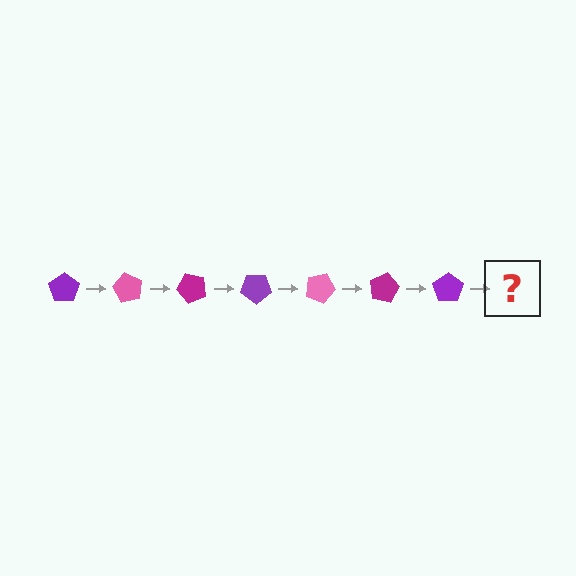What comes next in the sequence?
The next element should be a pink pentagon, rotated 420 degrees from the start.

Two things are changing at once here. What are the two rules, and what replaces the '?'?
The two rules are that it rotates 60 degrees each step and the color cycles through purple, pink, and magenta. The '?' should be a pink pentagon, rotated 420 degrees from the start.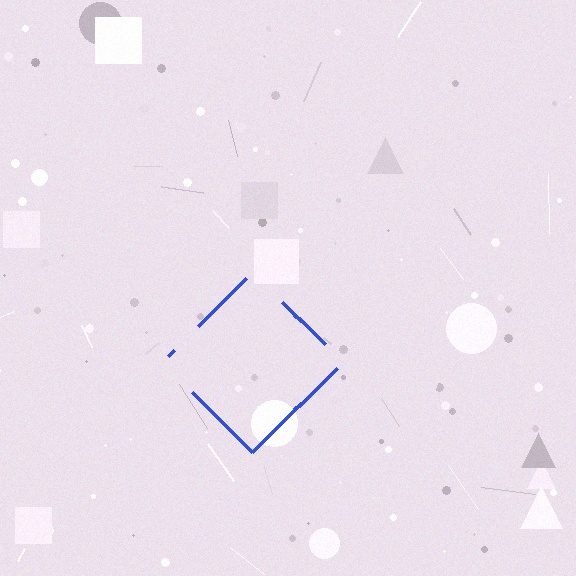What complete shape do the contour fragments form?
The contour fragments form a diamond.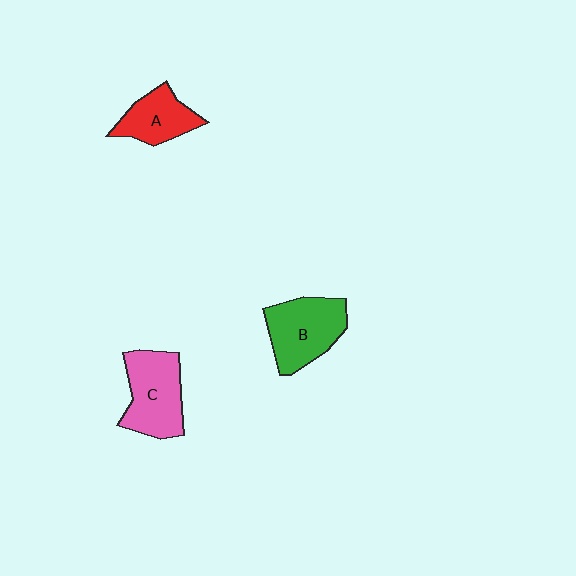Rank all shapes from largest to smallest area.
From largest to smallest: B (green), C (pink), A (red).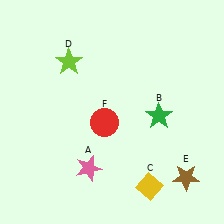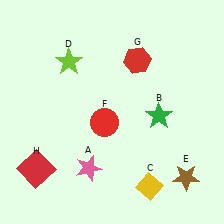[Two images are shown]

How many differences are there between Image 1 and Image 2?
There are 2 differences between the two images.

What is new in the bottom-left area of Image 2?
A red square (H) was added in the bottom-left area of Image 2.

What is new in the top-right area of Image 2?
A red hexagon (G) was added in the top-right area of Image 2.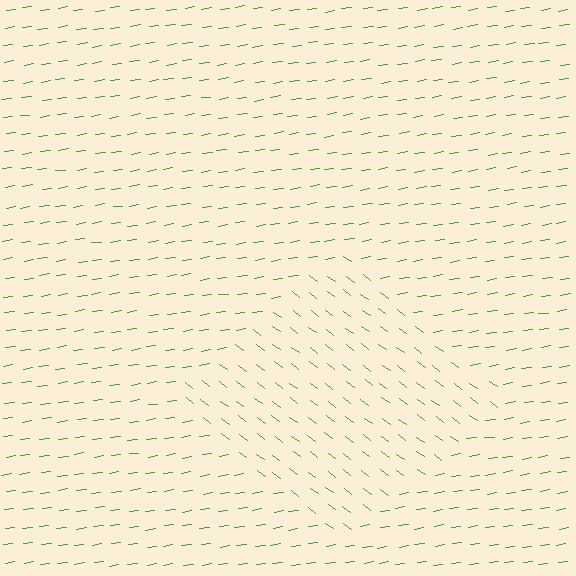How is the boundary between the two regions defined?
The boundary is defined purely by a change in line orientation (approximately 45 degrees difference). All lines are the same color and thickness.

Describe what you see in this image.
The image is filled with small green line segments. A diamond region in the image has lines oriented differently from the surrounding lines, creating a visible texture boundary.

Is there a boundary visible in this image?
Yes, there is a texture boundary formed by a change in line orientation.